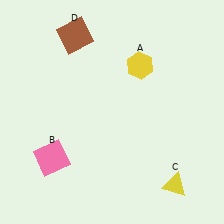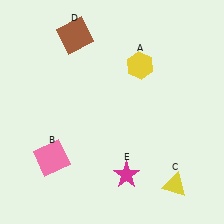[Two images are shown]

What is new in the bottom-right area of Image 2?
A magenta star (E) was added in the bottom-right area of Image 2.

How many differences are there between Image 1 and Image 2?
There is 1 difference between the two images.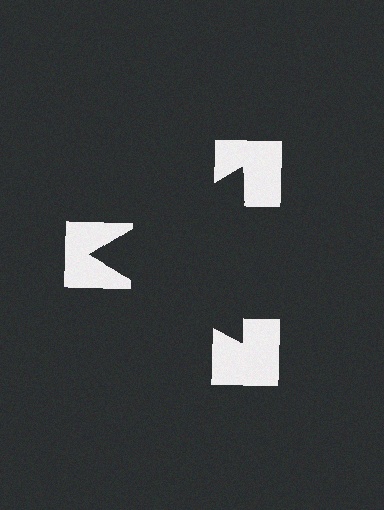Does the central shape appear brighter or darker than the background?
It typically appears slightly darker than the background, even though no actual brightness change is drawn.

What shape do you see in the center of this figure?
An illusory triangle — its edges are inferred from the aligned wedge cuts in the notched squares, not physically drawn.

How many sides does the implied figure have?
3 sides.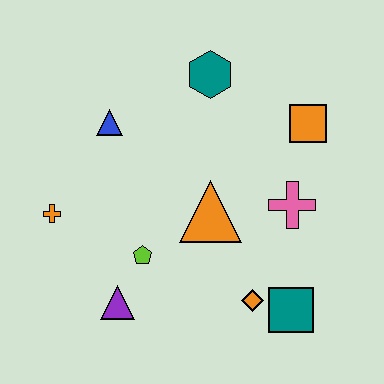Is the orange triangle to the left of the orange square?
Yes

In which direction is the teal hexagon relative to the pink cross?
The teal hexagon is above the pink cross.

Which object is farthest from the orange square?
The orange cross is farthest from the orange square.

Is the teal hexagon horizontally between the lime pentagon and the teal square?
Yes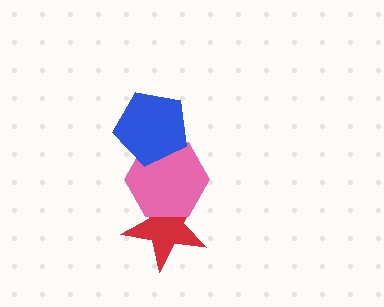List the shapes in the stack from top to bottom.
From top to bottom: the blue pentagon, the pink hexagon, the red star.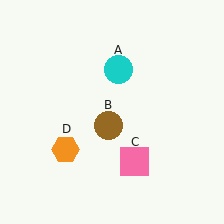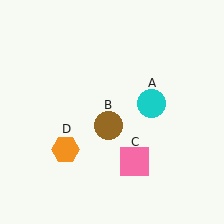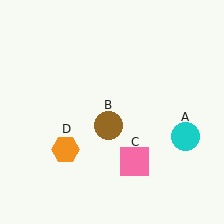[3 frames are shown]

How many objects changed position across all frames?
1 object changed position: cyan circle (object A).